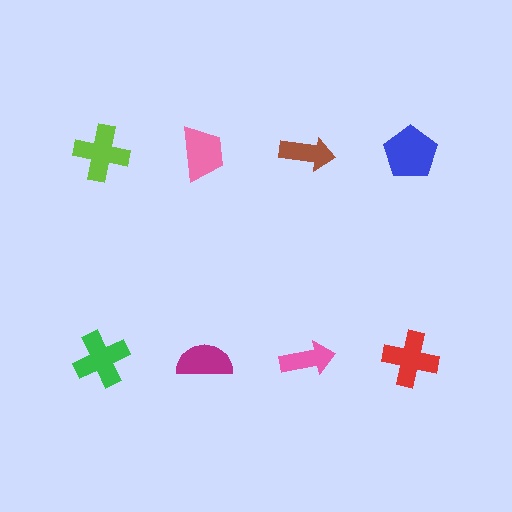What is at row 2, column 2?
A magenta semicircle.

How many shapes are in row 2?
4 shapes.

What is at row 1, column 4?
A blue pentagon.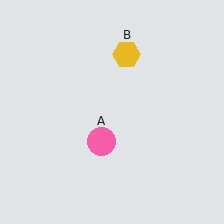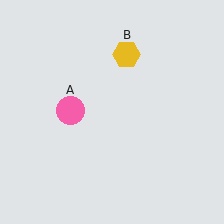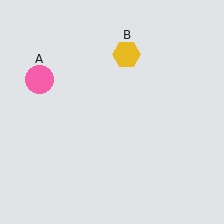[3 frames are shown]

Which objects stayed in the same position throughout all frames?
Yellow hexagon (object B) remained stationary.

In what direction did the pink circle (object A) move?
The pink circle (object A) moved up and to the left.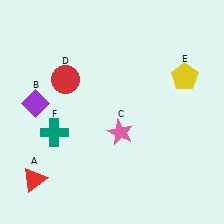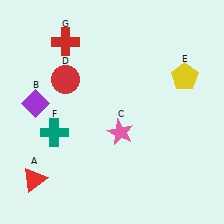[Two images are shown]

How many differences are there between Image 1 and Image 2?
There is 1 difference between the two images.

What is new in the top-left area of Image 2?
A red cross (G) was added in the top-left area of Image 2.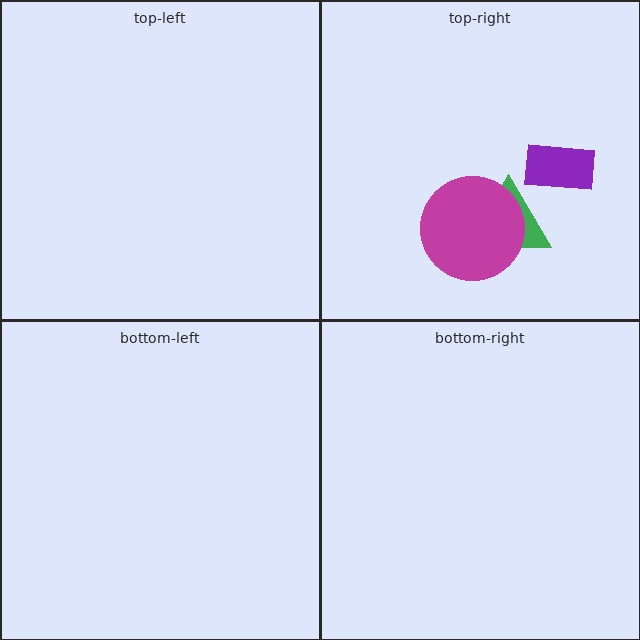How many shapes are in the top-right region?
3.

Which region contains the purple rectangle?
The top-right region.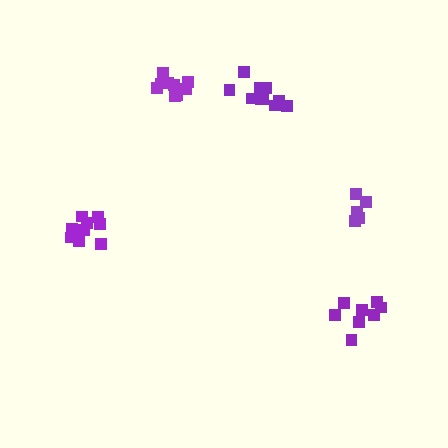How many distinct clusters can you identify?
There are 5 distinct clusters.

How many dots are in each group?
Group 1: 5 dots, Group 2: 10 dots, Group 3: 11 dots, Group 4: 8 dots, Group 5: 10 dots (44 total).